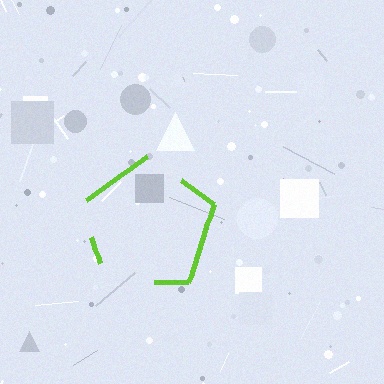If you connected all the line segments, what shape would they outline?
They would outline a pentagon.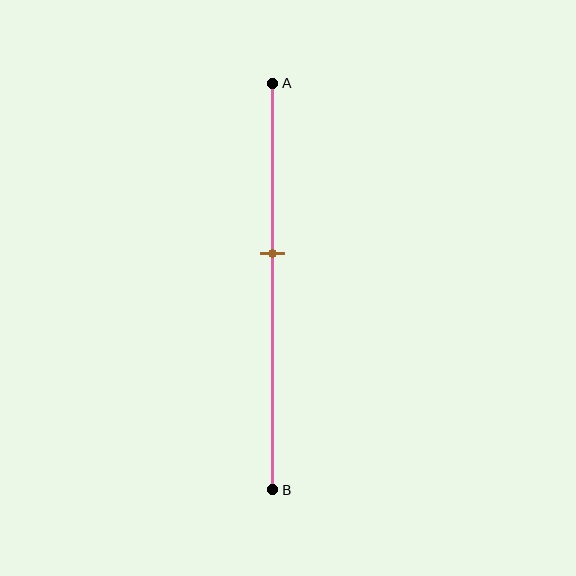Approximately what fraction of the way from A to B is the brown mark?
The brown mark is approximately 40% of the way from A to B.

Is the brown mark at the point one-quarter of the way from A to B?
No, the mark is at about 40% from A, not at the 25% one-quarter point.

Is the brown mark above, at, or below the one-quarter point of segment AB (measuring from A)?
The brown mark is below the one-quarter point of segment AB.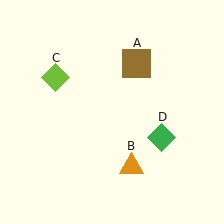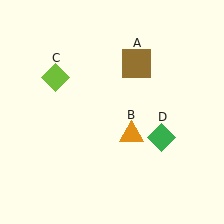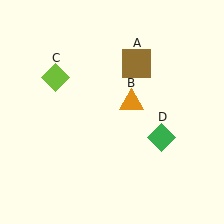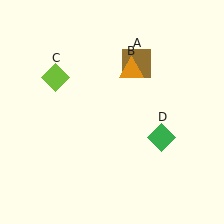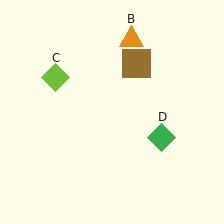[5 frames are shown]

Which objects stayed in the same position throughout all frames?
Brown square (object A) and lime diamond (object C) and green diamond (object D) remained stationary.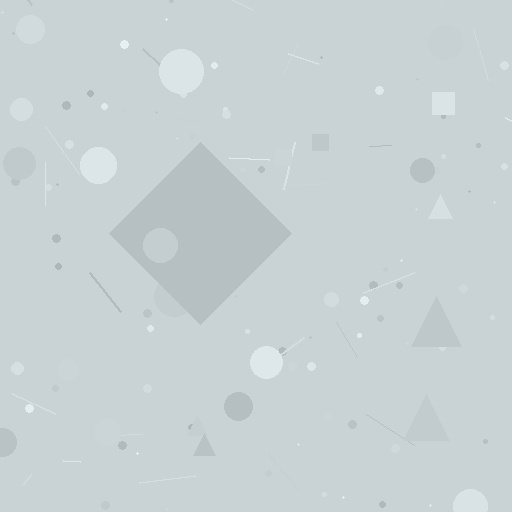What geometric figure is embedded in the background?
A diamond is embedded in the background.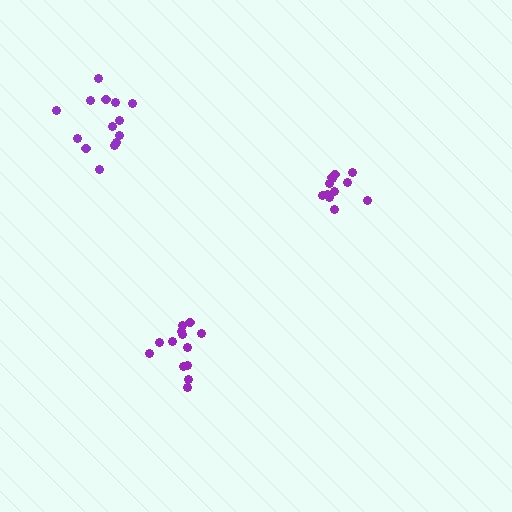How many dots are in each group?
Group 1: 13 dots, Group 2: 12 dots, Group 3: 14 dots (39 total).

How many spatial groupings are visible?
There are 3 spatial groupings.